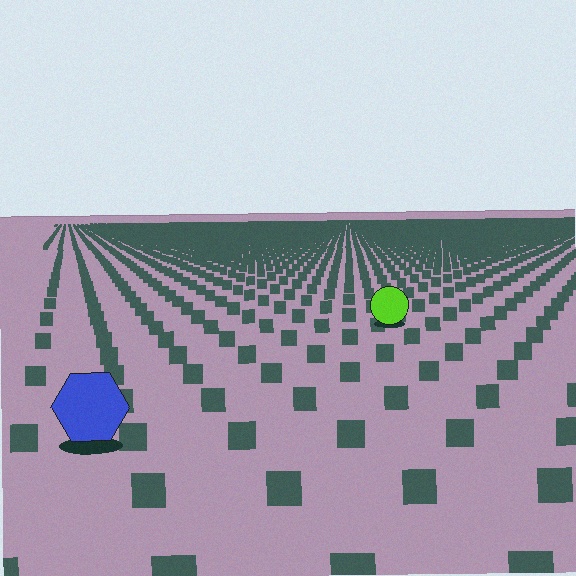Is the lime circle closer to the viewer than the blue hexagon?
No. The blue hexagon is closer — you can tell from the texture gradient: the ground texture is coarser near it.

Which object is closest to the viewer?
The blue hexagon is closest. The texture marks near it are larger and more spread out.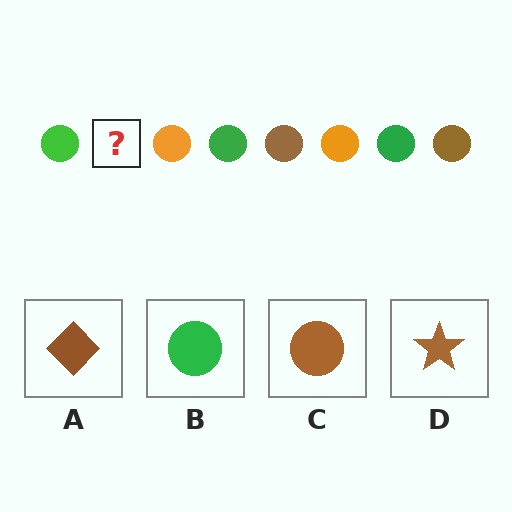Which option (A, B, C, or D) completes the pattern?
C.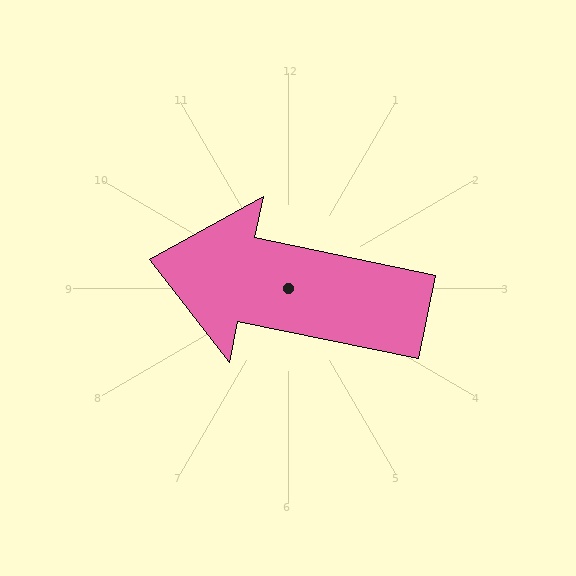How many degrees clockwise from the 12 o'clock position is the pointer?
Approximately 282 degrees.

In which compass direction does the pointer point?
West.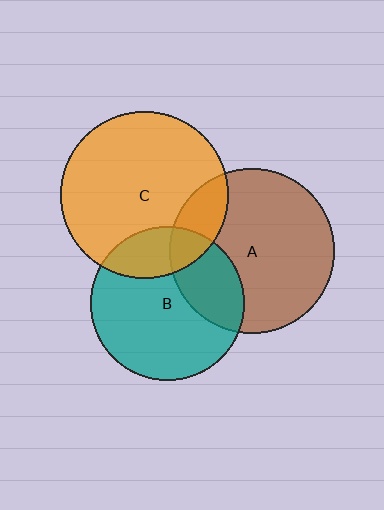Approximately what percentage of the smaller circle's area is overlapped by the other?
Approximately 30%.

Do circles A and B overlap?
Yes.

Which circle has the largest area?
Circle C (orange).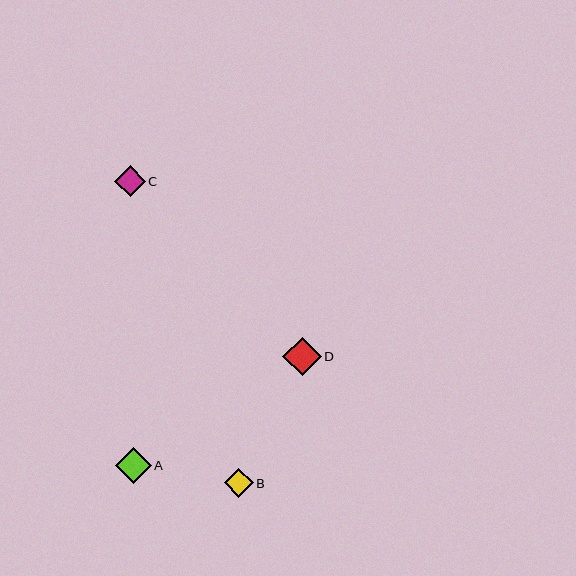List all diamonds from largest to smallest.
From largest to smallest: D, A, C, B.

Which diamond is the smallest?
Diamond B is the smallest with a size of approximately 29 pixels.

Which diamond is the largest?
Diamond D is the largest with a size of approximately 39 pixels.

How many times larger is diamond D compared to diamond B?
Diamond D is approximately 1.3 times the size of diamond B.